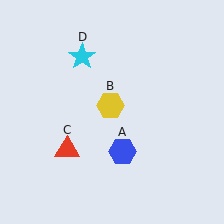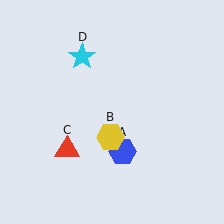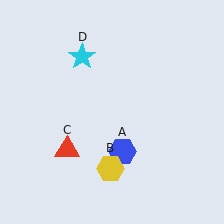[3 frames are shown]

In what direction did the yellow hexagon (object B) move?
The yellow hexagon (object B) moved down.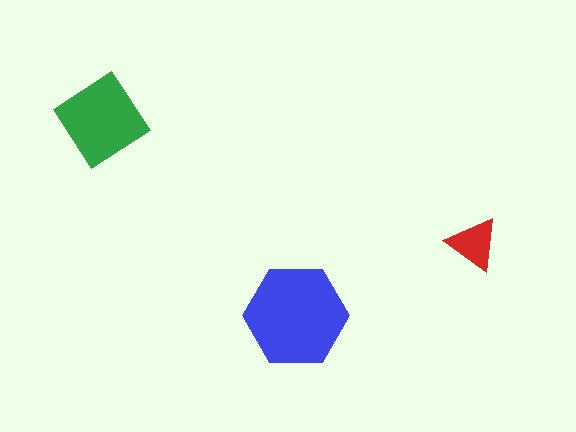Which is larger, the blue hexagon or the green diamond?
The blue hexagon.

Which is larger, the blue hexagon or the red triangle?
The blue hexagon.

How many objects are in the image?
There are 3 objects in the image.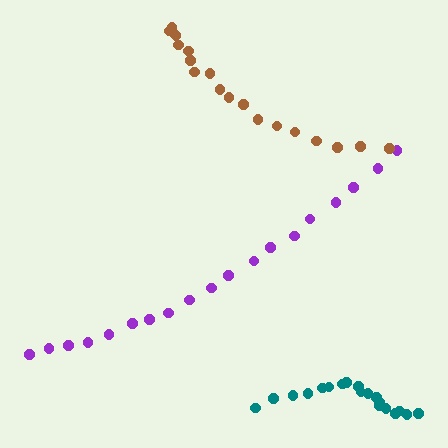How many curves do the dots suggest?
There are 3 distinct paths.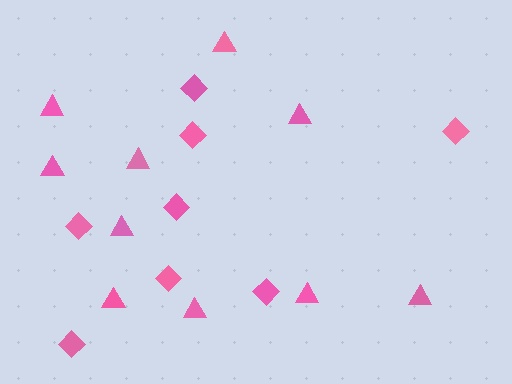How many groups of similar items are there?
There are 2 groups: one group of diamonds (8) and one group of triangles (10).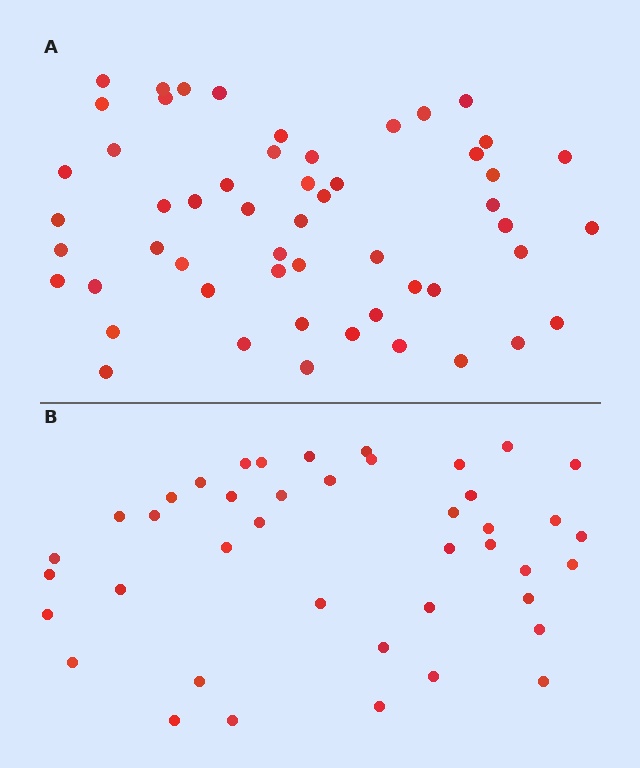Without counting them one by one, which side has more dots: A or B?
Region A (the top region) has more dots.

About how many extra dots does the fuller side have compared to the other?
Region A has roughly 12 or so more dots than region B.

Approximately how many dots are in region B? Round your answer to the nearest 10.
About 40 dots. (The exact count is 42, which rounds to 40.)